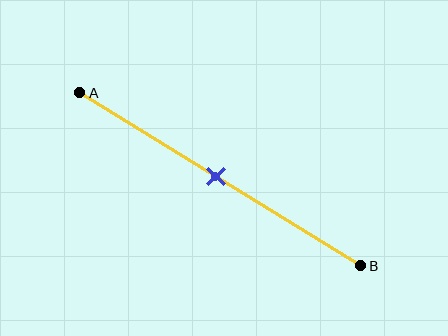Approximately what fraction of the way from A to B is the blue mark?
The blue mark is approximately 50% of the way from A to B.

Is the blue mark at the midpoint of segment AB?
Yes, the mark is approximately at the midpoint.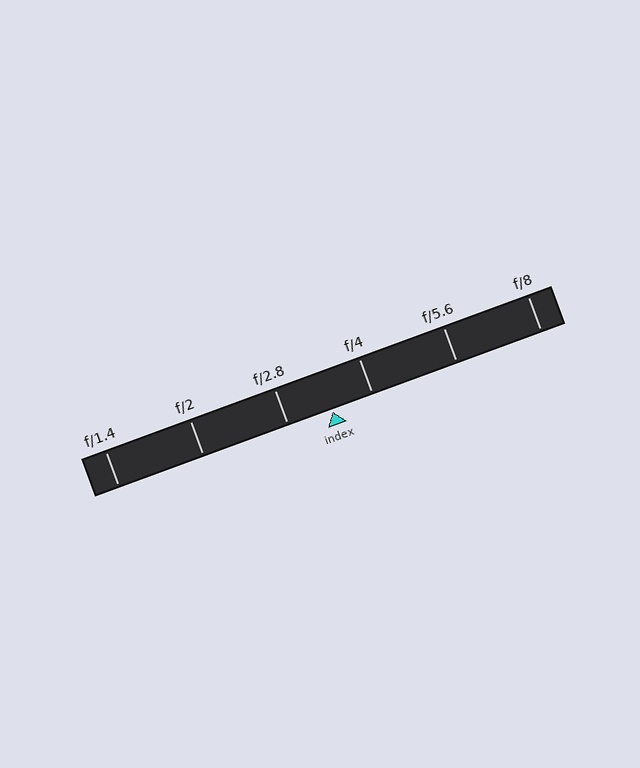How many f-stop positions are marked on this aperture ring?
There are 6 f-stop positions marked.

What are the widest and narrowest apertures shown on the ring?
The widest aperture shown is f/1.4 and the narrowest is f/8.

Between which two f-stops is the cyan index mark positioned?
The index mark is between f/2.8 and f/4.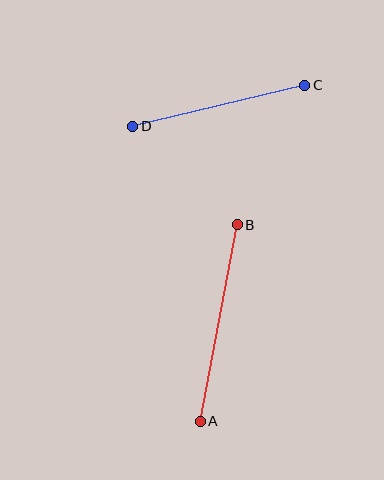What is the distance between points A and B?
The distance is approximately 200 pixels.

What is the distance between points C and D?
The distance is approximately 177 pixels.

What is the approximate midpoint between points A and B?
The midpoint is at approximately (219, 323) pixels.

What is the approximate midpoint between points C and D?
The midpoint is at approximately (219, 106) pixels.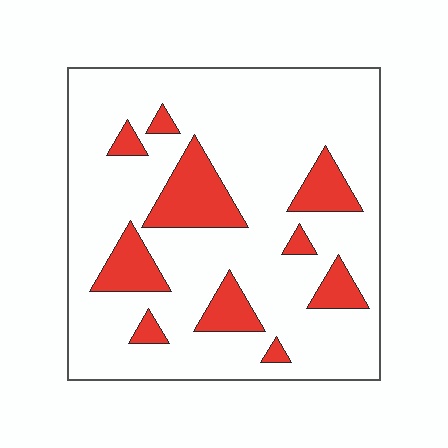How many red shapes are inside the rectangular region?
10.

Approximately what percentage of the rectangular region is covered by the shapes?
Approximately 20%.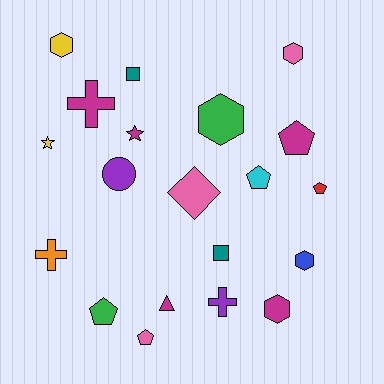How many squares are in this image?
There are 2 squares.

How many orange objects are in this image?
There is 1 orange object.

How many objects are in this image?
There are 20 objects.